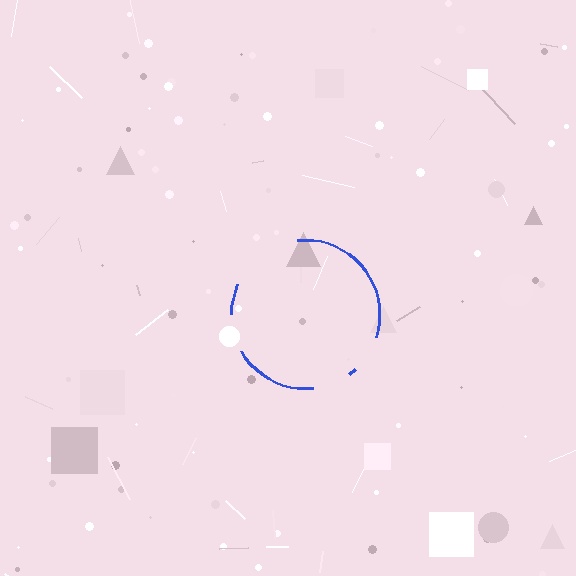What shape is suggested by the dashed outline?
The dashed outline suggests a circle.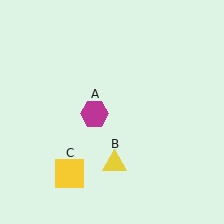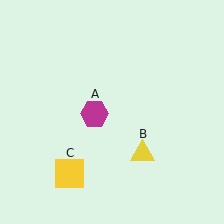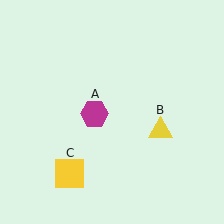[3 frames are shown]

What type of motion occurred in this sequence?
The yellow triangle (object B) rotated counterclockwise around the center of the scene.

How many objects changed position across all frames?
1 object changed position: yellow triangle (object B).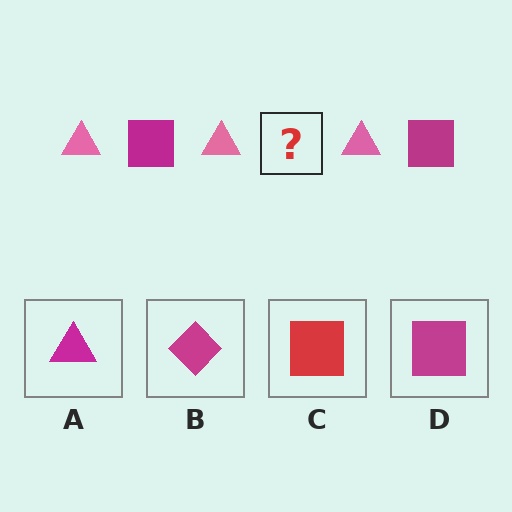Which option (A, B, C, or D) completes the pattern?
D.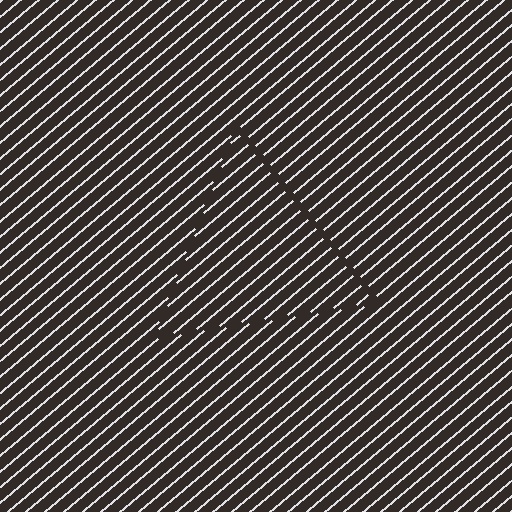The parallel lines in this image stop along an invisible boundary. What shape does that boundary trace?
An illusory triangle. The interior of the shape contains the same grating, shifted by half a period — the contour is defined by the phase discontinuity where line-ends from the inner and outer gratings abut.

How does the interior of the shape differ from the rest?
The interior of the shape contains the same grating, shifted by half a period — the contour is defined by the phase discontinuity where line-ends from the inner and outer gratings abut.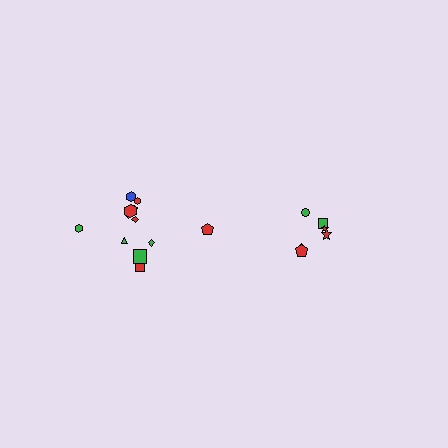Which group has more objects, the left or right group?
The left group.